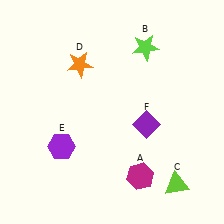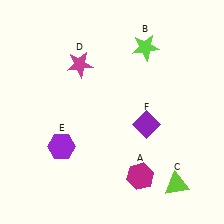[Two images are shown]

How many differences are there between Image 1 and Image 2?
There is 1 difference between the two images.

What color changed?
The star (D) changed from orange in Image 1 to magenta in Image 2.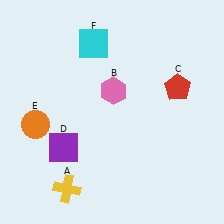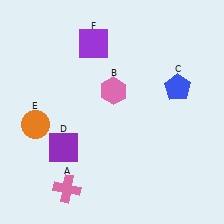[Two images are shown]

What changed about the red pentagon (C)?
In Image 1, C is red. In Image 2, it changed to blue.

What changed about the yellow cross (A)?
In Image 1, A is yellow. In Image 2, it changed to pink.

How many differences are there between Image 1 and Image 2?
There are 3 differences between the two images.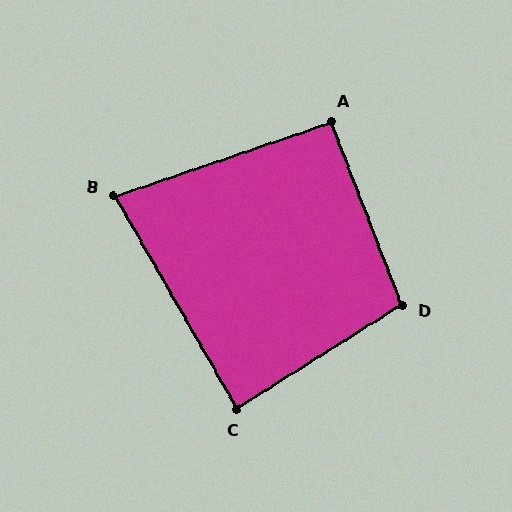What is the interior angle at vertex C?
Approximately 88 degrees (approximately right).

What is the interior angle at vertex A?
Approximately 92 degrees (approximately right).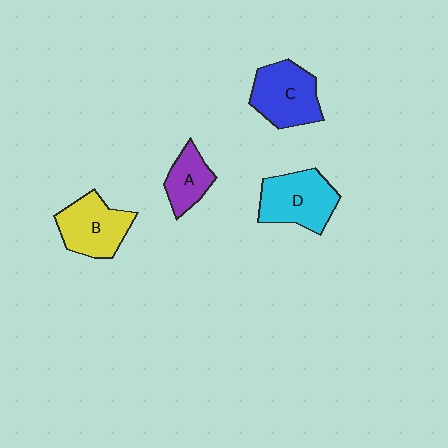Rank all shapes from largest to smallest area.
From largest to smallest: D (cyan), C (blue), B (yellow), A (purple).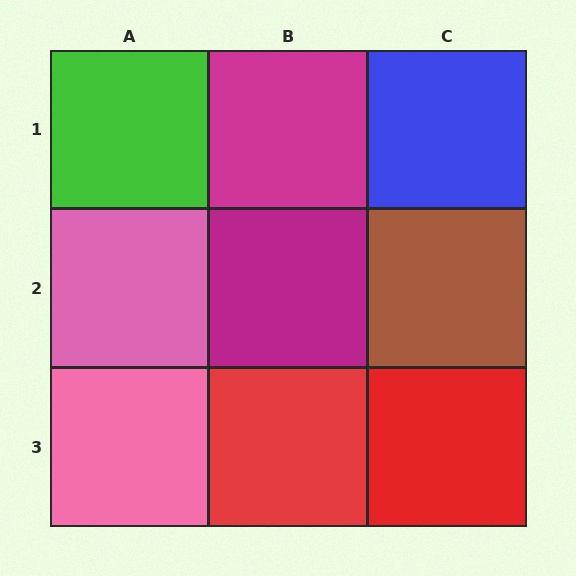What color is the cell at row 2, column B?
Magenta.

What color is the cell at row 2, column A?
Pink.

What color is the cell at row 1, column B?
Magenta.